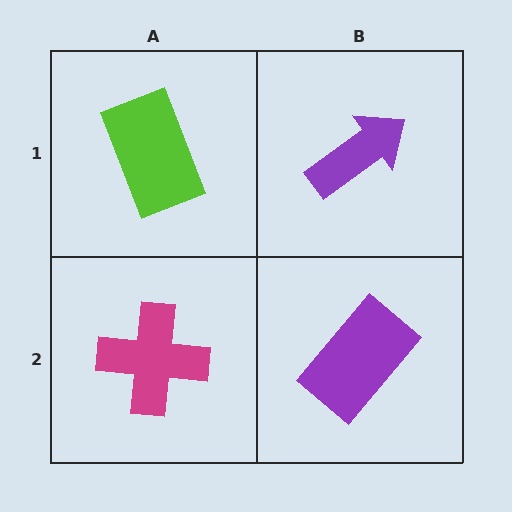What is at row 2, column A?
A magenta cross.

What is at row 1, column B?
A purple arrow.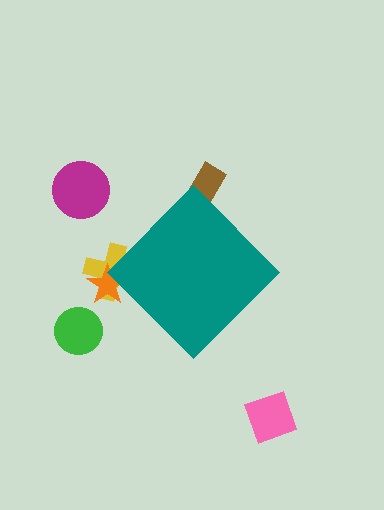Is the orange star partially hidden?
Yes, the orange star is partially hidden behind the teal diamond.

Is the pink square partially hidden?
No, the pink square is fully visible.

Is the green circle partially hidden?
No, the green circle is fully visible.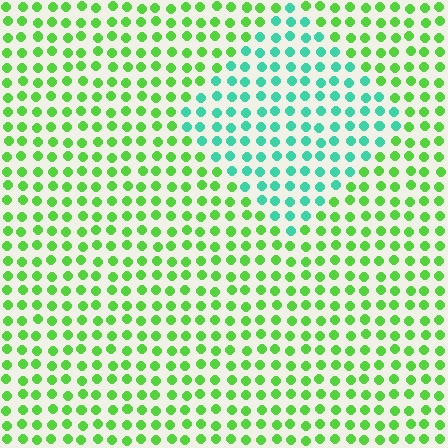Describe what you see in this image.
The image is filled with small lime elements in a uniform arrangement. A diamond-shaped region is visible where the elements are tinted to a slightly different hue, forming a subtle color boundary.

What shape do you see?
I see a diamond.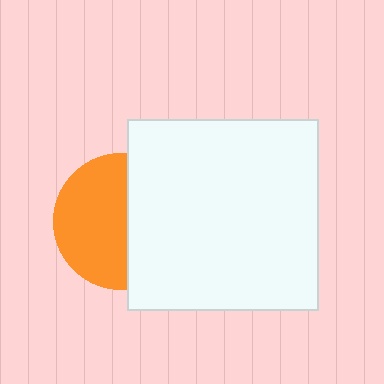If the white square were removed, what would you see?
You would see the complete orange circle.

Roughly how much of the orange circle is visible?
About half of it is visible (roughly 56%).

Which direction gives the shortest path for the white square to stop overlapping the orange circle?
Moving right gives the shortest separation.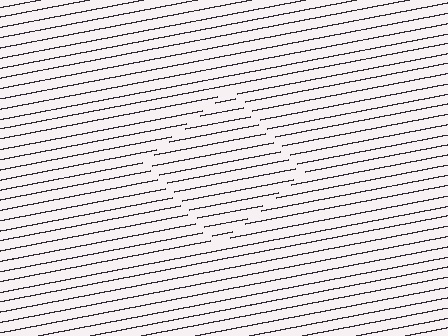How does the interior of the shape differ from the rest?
The interior of the shape contains the same grating, shifted by half a period — the contour is defined by the phase discontinuity where line-ends from the inner and outer gratings abut.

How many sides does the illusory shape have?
4 sides — the line-ends trace a square.